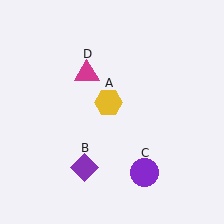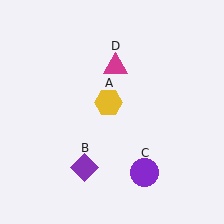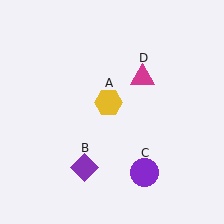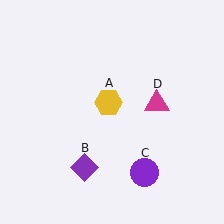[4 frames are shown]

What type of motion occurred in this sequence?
The magenta triangle (object D) rotated clockwise around the center of the scene.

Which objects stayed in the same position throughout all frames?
Yellow hexagon (object A) and purple diamond (object B) and purple circle (object C) remained stationary.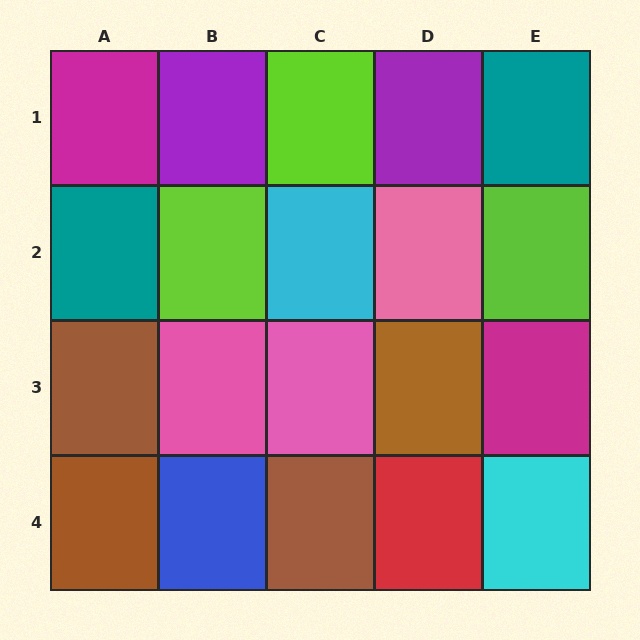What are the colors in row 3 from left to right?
Brown, pink, pink, brown, magenta.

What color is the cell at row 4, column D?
Red.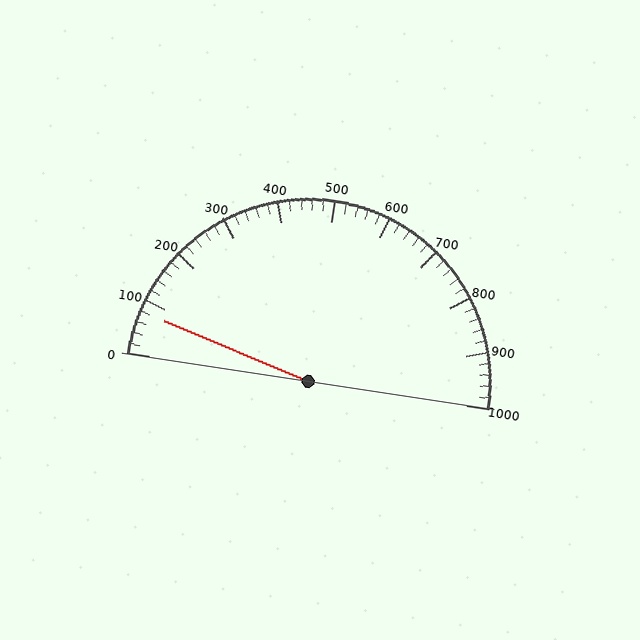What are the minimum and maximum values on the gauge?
The gauge ranges from 0 to 1000.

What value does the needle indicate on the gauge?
The needle indicates approximately 80.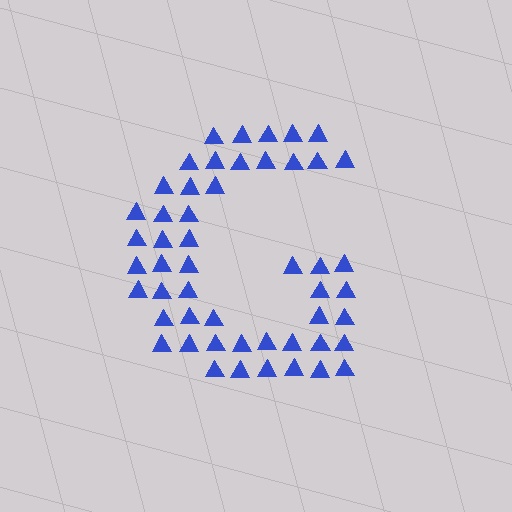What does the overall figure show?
The overall figure shows the letter G.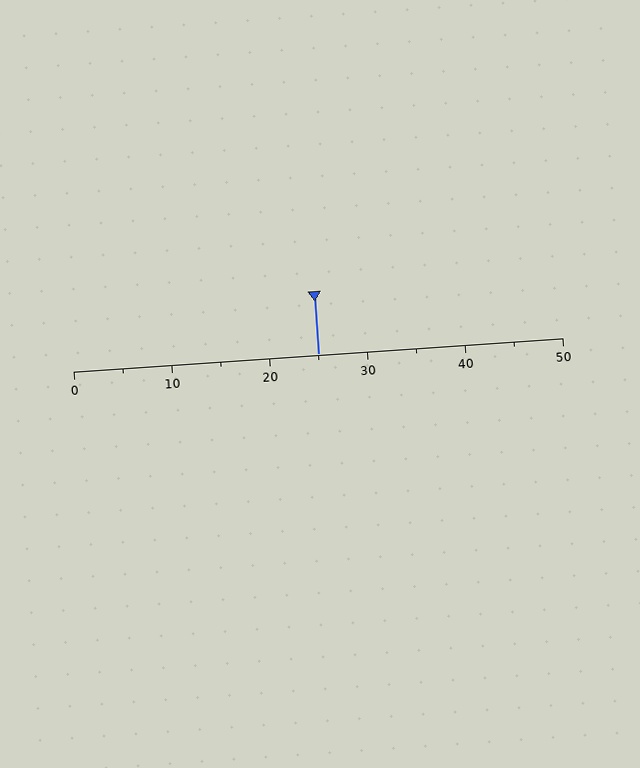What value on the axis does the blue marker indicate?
The marker indicates approximately 25.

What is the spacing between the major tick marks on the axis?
The major ticks are spaced 10 apart.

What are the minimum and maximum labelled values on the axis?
The axis runs from 0 to 50.